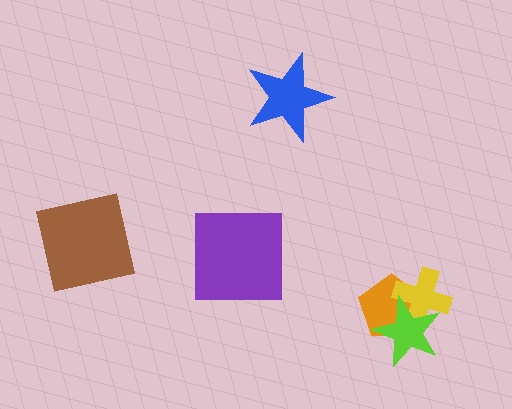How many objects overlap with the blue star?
0 objects overlap with the blue star.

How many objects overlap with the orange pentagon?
2 objects overlap with the orange pentagon.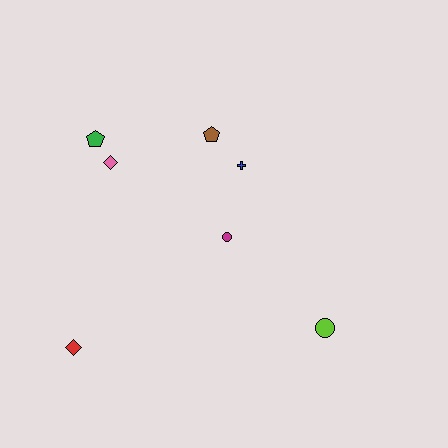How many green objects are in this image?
There is 1 green object.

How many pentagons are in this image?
There are 2 pentagons.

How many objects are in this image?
There are 7 objects.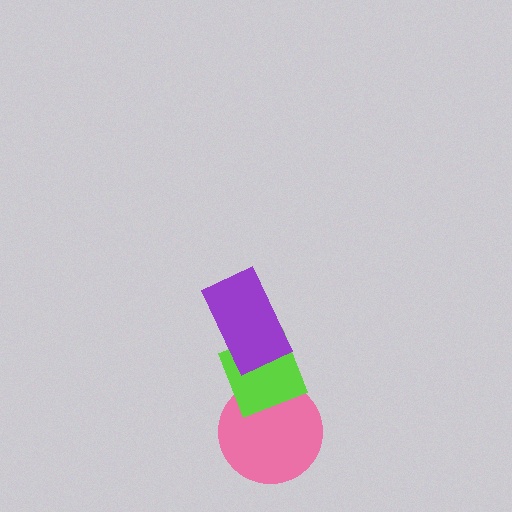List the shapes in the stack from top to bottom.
From top to bottom: the purple rectangle, the lime diamond, the pink circle.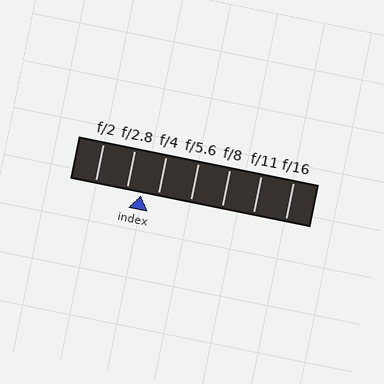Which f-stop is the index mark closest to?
The index mark is closest to f/2.8.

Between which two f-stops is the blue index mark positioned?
The index mark is between f/2.8 and f/4.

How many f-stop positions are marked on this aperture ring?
There are 7 f-stop positions marked.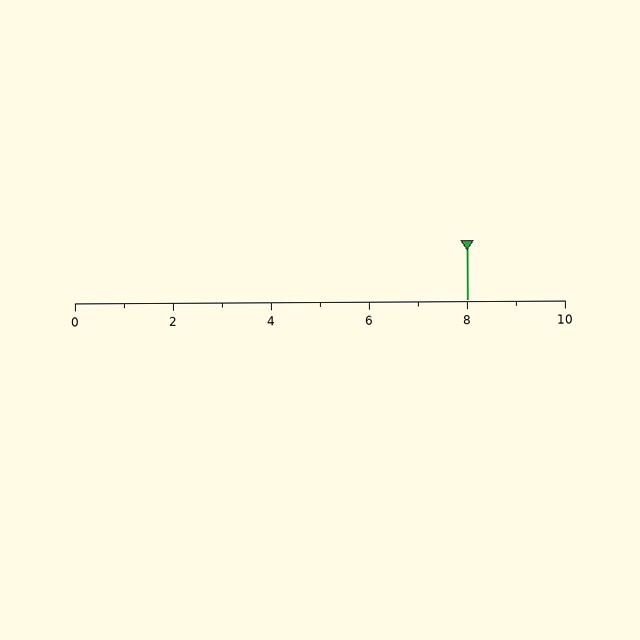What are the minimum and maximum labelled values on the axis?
The axis runs from 0 to 10.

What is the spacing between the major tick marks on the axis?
The major ticks are spaced 2 apart.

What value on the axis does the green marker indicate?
The marker indicates approximately 8.